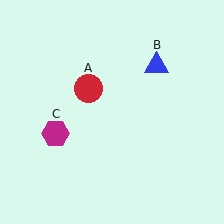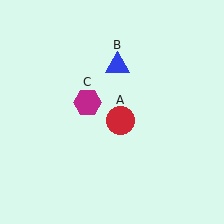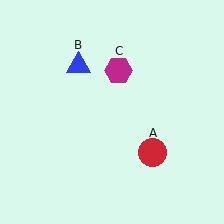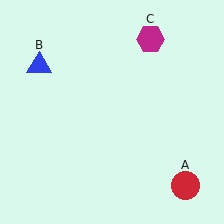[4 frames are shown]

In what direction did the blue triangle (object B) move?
The blue triangle (object B) moved left.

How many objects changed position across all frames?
3 objects changed position: red circle (object A), blue triangle (object B), magenta hexagon (object C).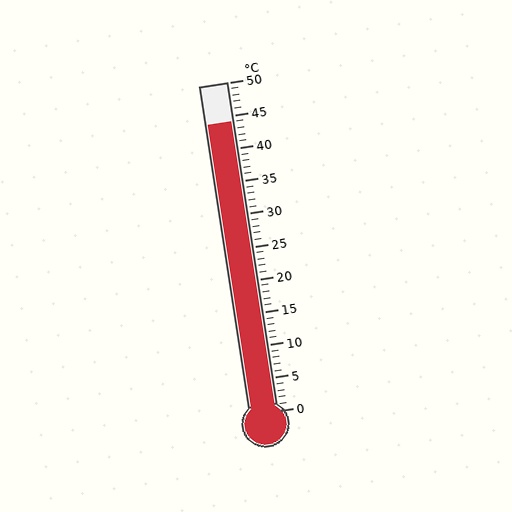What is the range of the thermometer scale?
The thermometer scale ranges from 0°C to 50°C.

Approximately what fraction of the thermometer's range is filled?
The thermometer is filled to approximately 90% of its range.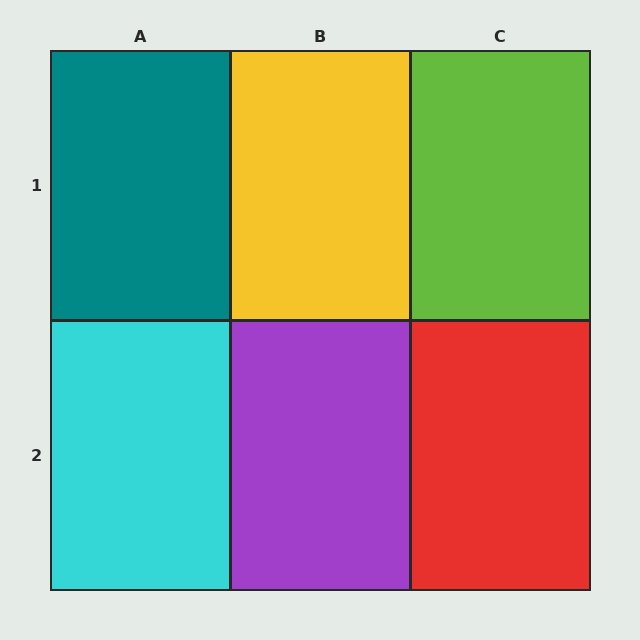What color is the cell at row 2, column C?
Red.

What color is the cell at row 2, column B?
Purple.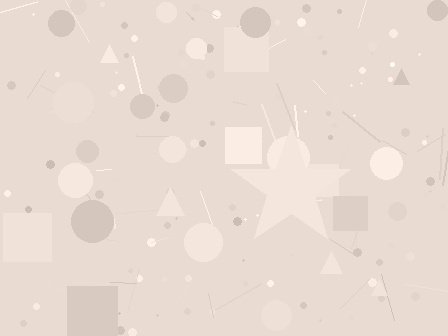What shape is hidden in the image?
A star is hidden in the image.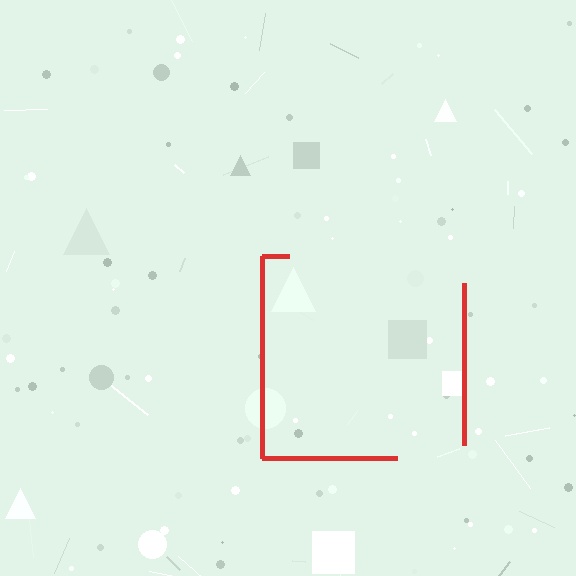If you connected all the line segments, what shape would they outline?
They would outline a square.